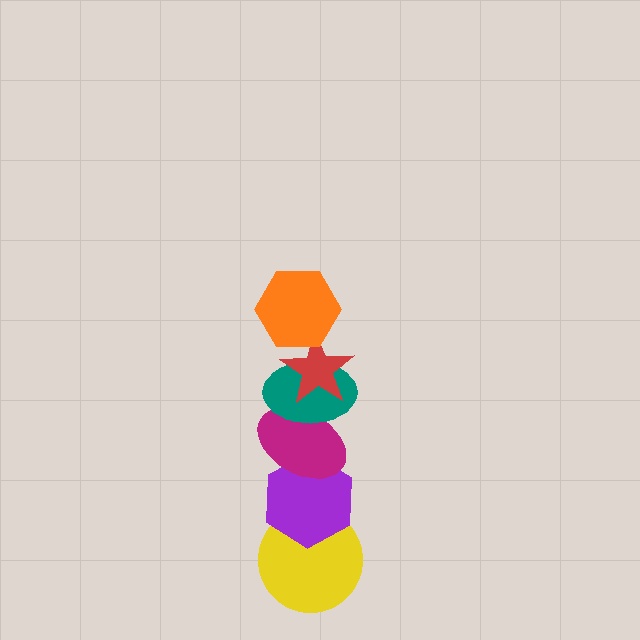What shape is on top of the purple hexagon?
The magenta ellipse is on top of the purple hexagon.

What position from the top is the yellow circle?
The yellow circle is 6th from the top.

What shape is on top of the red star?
The orange hexagon is on top of the red star.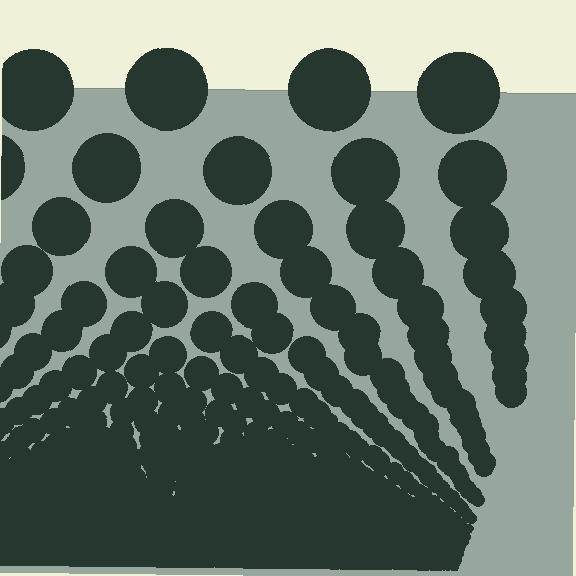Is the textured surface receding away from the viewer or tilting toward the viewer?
The surface appears to tilt toward the viewer. Texture elements get larger and sparser toward the top.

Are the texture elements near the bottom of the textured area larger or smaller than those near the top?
Smaller. The gradient is inverted — elements near the bottom are smaller and denser.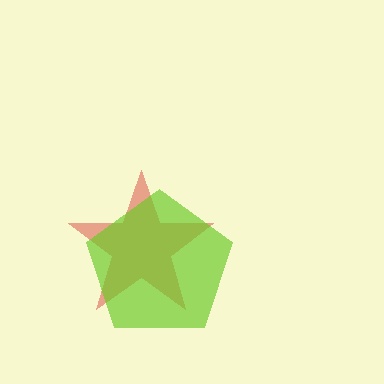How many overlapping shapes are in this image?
There are 2 overlapping shapes in the image.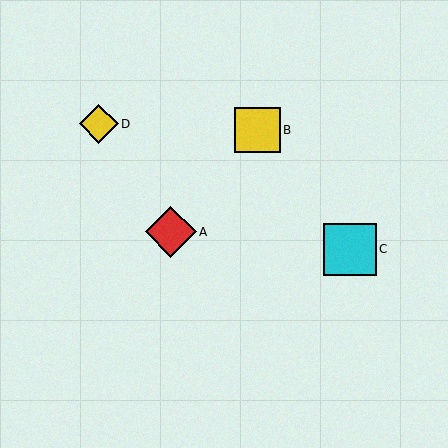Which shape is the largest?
The cyan square (labeled C) is the largest.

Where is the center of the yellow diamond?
The center of the yellow diamond is at (99, 124).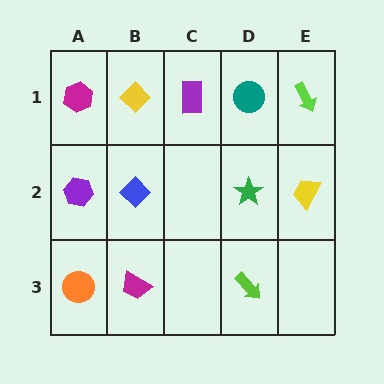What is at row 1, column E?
A lime arrow.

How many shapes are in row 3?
3 shapes.